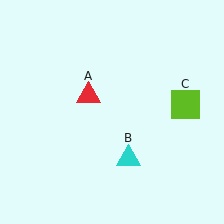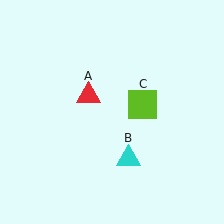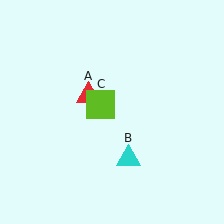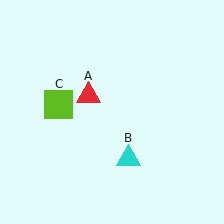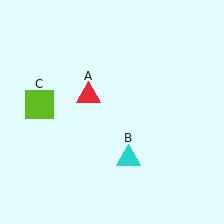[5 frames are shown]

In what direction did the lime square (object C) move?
The lime square (object C) moved left.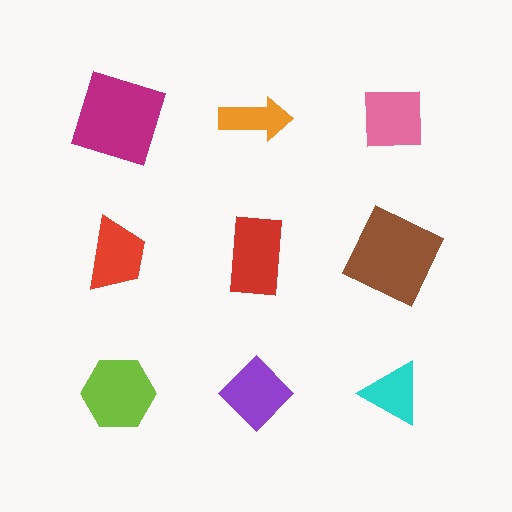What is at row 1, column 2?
An orange arrow.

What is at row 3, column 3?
A cyan triangle.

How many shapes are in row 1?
3 shapes.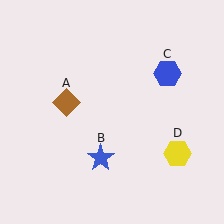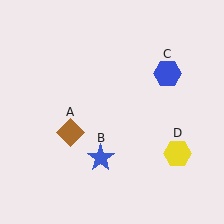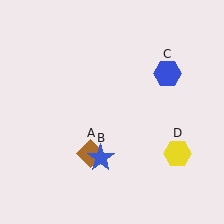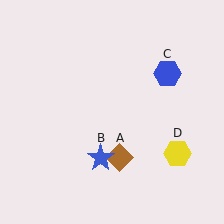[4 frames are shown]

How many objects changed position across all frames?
1 object changed position: brown diamond (object A).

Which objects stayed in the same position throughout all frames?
Blue star (object B) and blue hexagon (object C) and yellow hexagon (object D) remained stationary.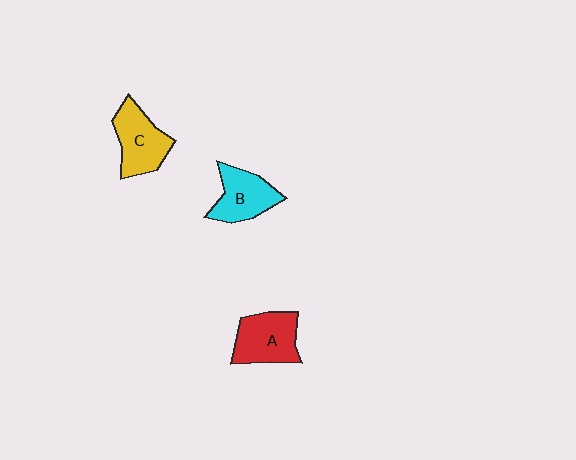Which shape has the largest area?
Shape A (red).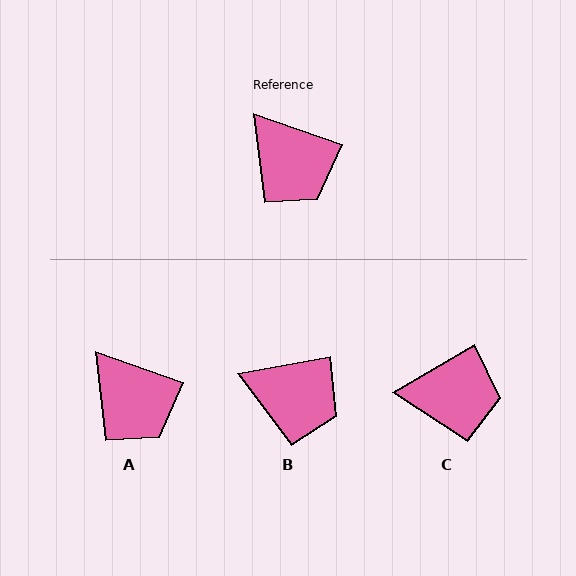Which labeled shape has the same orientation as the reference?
A.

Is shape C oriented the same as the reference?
No, it is off by about 50 degrees.